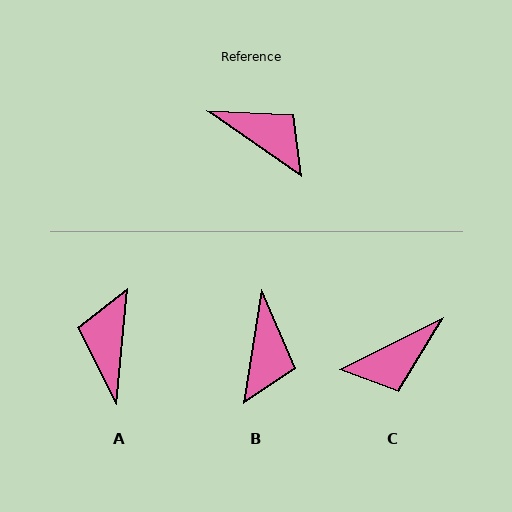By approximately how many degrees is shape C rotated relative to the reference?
Approximately 118 degrees clockwise.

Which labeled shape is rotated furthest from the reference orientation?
A, about 119 degrees away.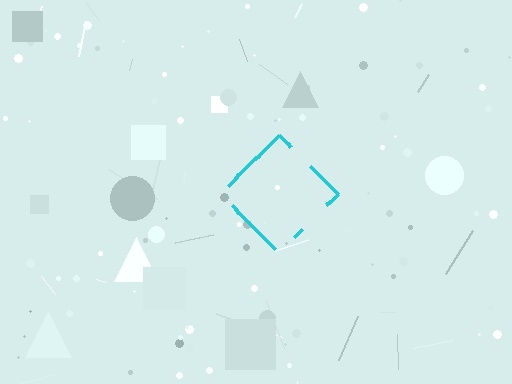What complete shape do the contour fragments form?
The contour fragments form a diamond.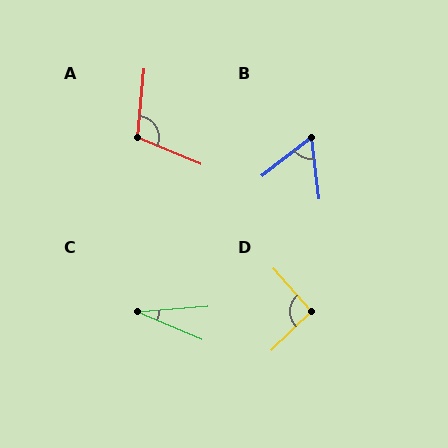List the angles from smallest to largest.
C (27°), B (60°), D (93°), A (108°).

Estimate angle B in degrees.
Approximately 60 degrees.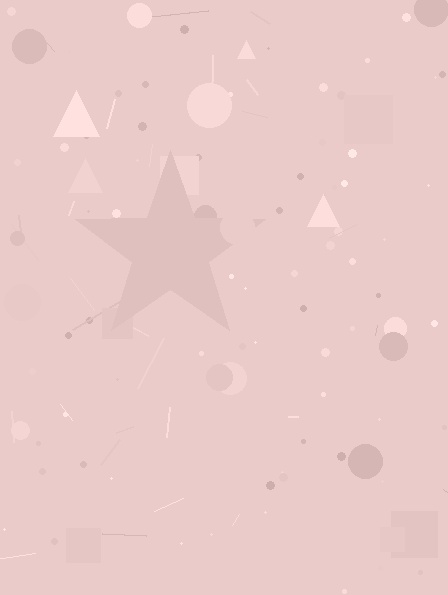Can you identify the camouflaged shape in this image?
The camouflaged shape is a star.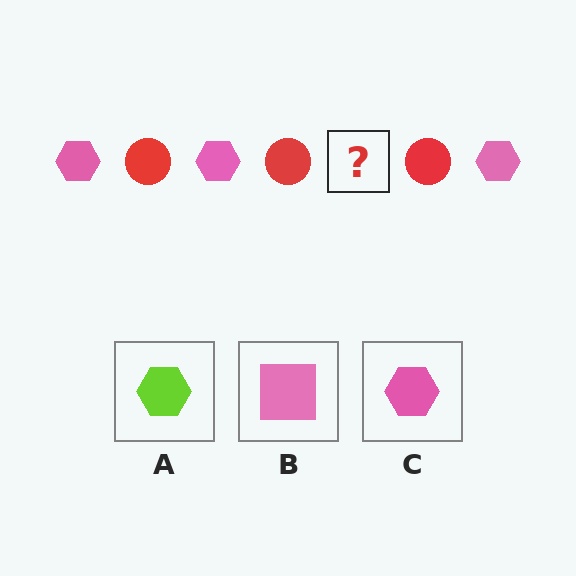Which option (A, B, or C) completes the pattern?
C.